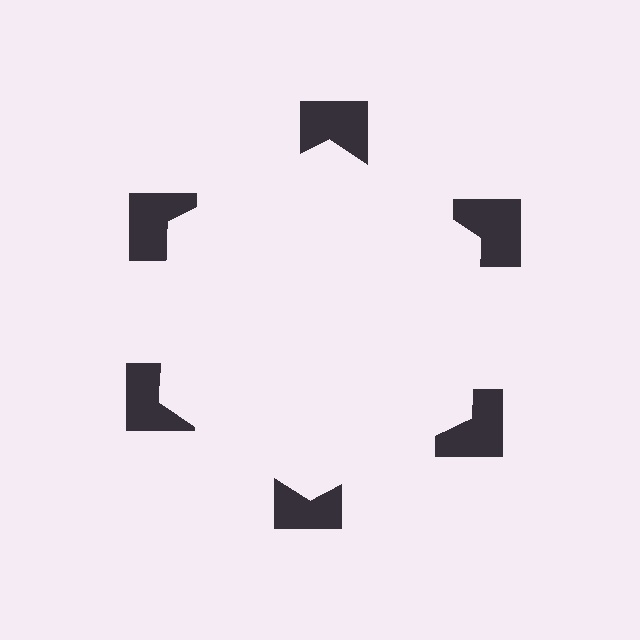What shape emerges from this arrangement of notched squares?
An illusory hexagon — its edges are inferred from the aligned wedge cuts in the notched squares, not physically drawn.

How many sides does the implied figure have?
6 sides.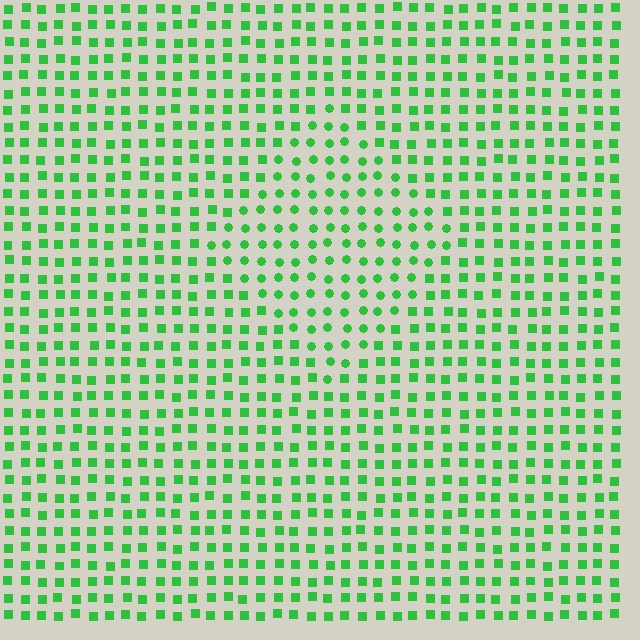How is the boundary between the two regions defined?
The boundary is defined by a change in element shape: circles inside vs. squares outside. All elements share the same color and spacing.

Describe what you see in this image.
The image is filled with small green elements arranged in a uniform grid. A diamond-shaped region contains circles, while the surrounding area contains squares. The boundary is defined purely by the change in element shape.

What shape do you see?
I see a diamond.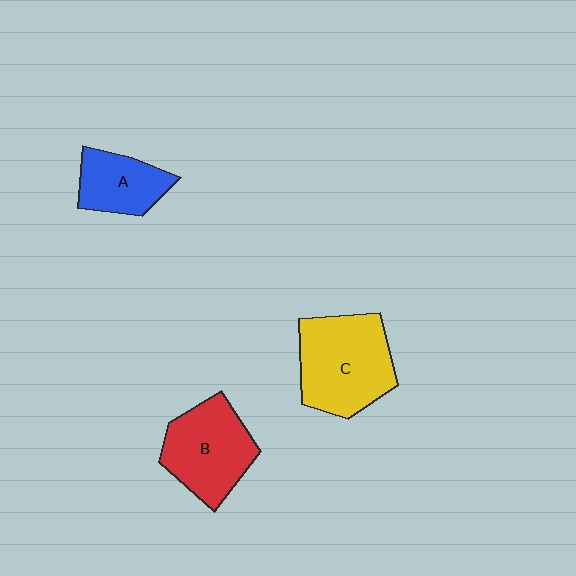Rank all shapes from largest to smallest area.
From largest to smallest: C (yellow), B (red), A (blue).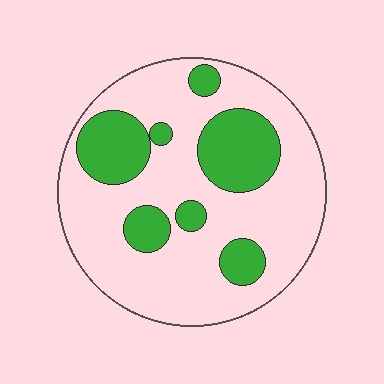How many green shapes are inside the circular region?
7.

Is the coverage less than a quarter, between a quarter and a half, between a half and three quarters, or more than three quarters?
Between a quarter and a half.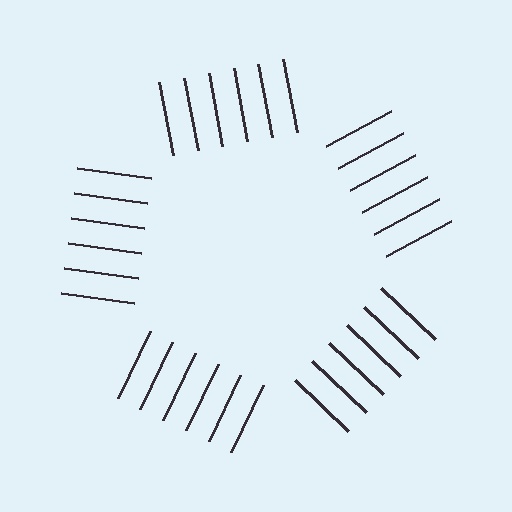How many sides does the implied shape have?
5 sides — the line-ends trace a pentagon.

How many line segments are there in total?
30 — 6 along each of the 5 edges.